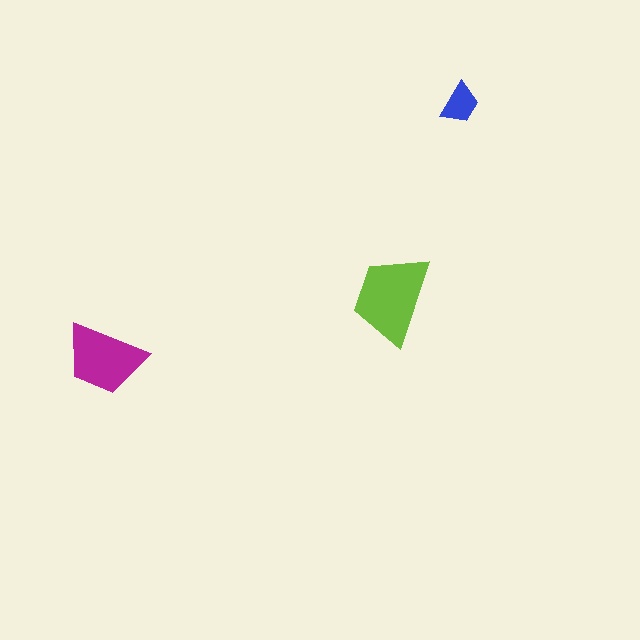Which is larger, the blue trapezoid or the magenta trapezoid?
The magenta one.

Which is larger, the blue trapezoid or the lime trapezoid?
The lime one.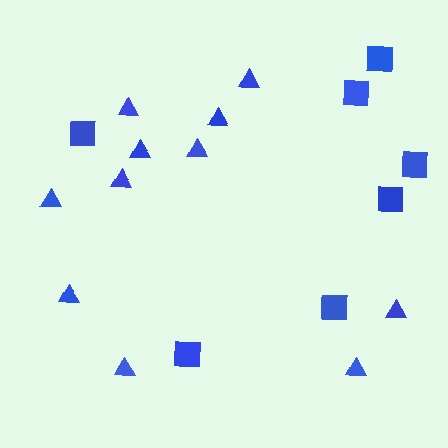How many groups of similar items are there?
There are 2 groups: one group of triangles (11) and one group of squares (7).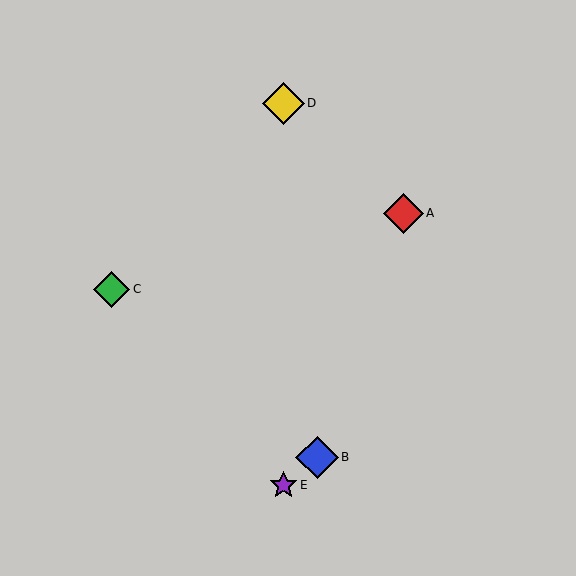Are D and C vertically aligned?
No, D is at x≈283 and C is at x≈112.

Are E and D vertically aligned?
Yes, both are at x≈283.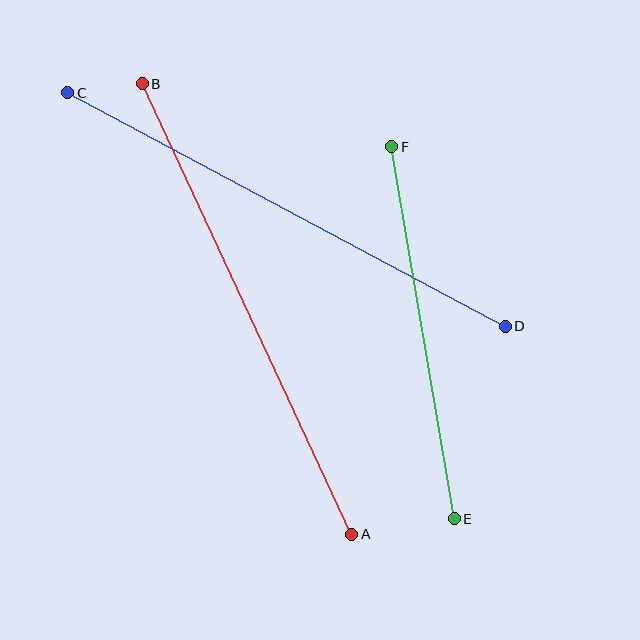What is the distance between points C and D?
The distance is approximately 496 pixels.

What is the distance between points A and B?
The distance is approximately 497 pixels.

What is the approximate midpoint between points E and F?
The midpoint is at approximately (423, 333) pixels.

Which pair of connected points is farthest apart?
Points A and B are farthest apart.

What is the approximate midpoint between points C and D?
The midpoint is at approximately (287, 210) pixels.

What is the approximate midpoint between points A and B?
The midpoint is at approximately (247, 309) pixels.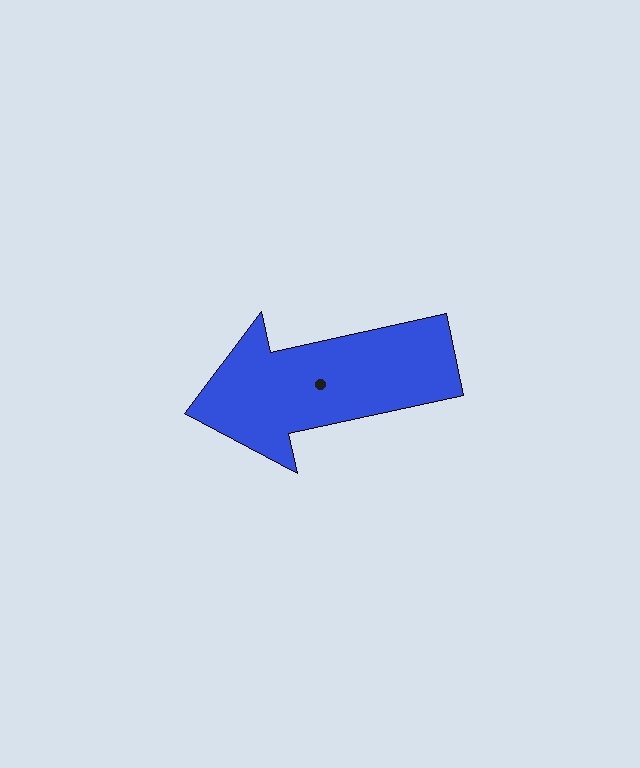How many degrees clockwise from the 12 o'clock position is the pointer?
Approximately 258 degrees.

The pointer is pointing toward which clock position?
Roughly 9 o'clock.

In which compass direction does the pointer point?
West.